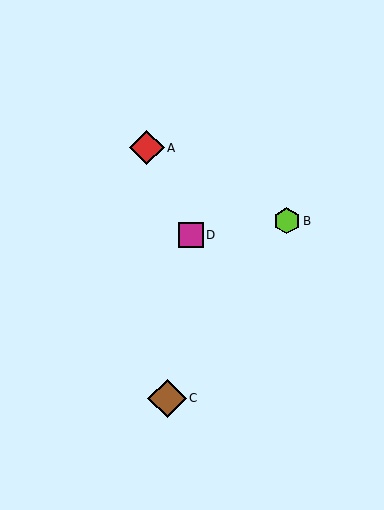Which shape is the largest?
The brown diamond (labeled C) is the largest.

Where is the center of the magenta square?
The center of the magenta square is at (191, 235).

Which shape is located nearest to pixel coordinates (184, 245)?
The magenta square (labeled D) at (191, 235) is nearest to that location.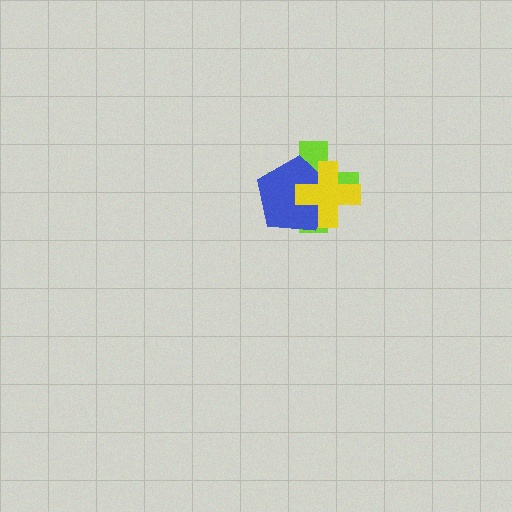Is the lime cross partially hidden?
Yes, it is partially covered by another shape.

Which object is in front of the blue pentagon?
The yellow cross is in front of the blue pentagon.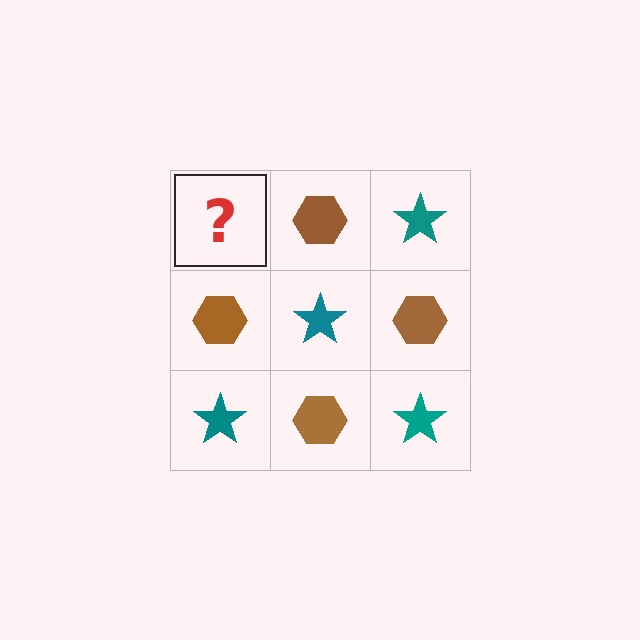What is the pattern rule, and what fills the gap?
The rule is that it alternates teal star and brown hexagon in a checkerboard pattern. The gap should be filled with a teal star.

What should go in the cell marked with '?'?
The missing cell should contain a teal star.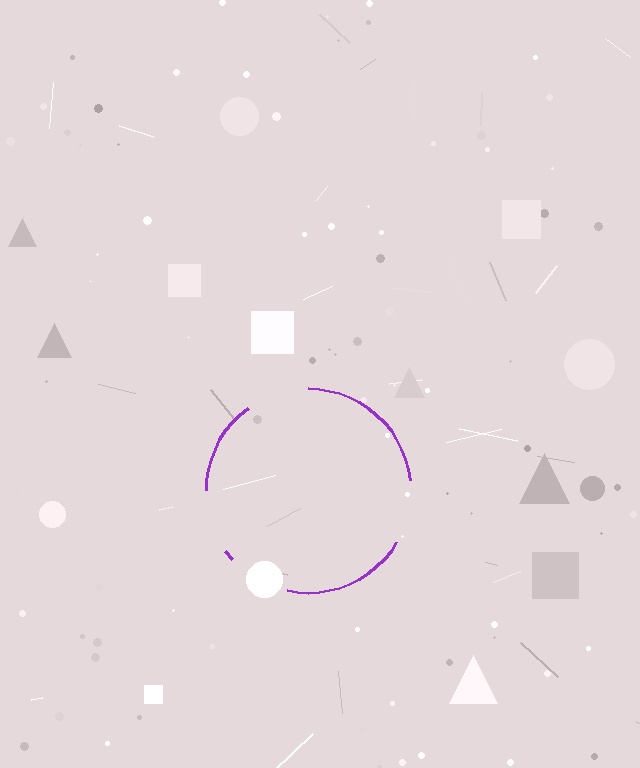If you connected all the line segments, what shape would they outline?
They would outline a circle.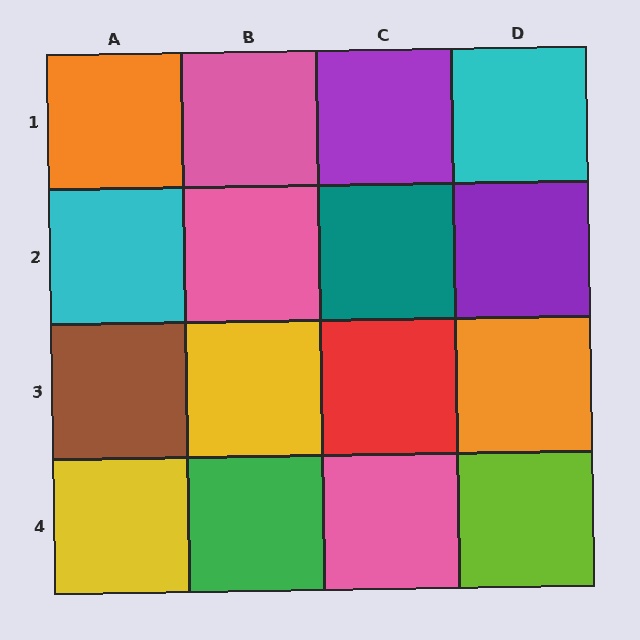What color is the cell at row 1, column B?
Pink.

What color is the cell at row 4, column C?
Pink.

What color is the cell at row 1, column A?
Orange.